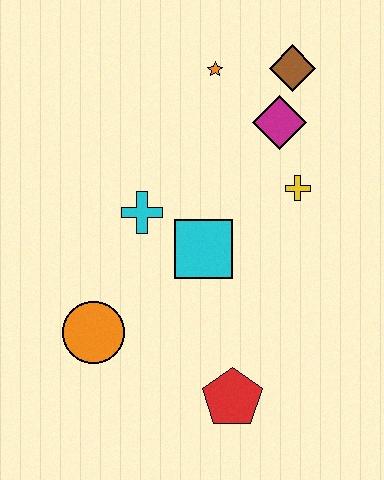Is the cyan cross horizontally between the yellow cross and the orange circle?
Yes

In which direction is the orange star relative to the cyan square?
The orange star is above the cyan square.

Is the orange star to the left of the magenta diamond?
Yes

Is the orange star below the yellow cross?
No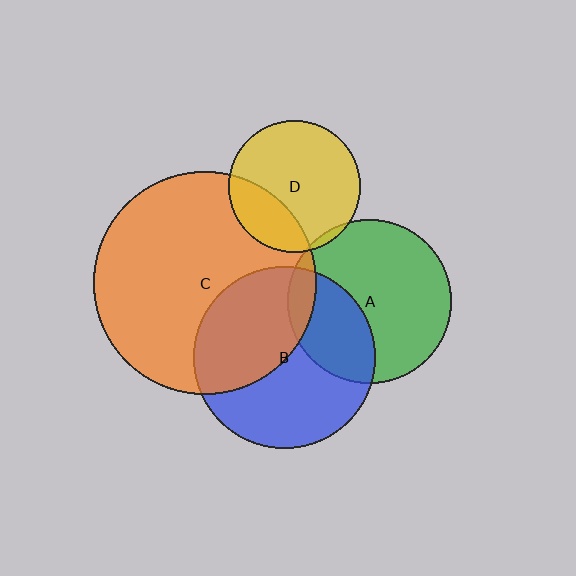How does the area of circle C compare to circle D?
Approximately 2.8 times.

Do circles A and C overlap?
Yes.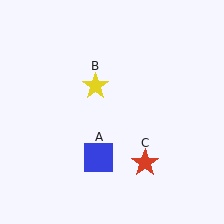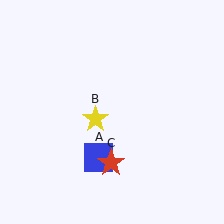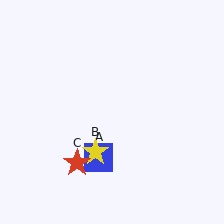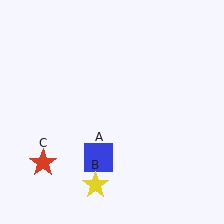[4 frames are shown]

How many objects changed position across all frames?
2 objects changed position: yellow star (object B), red star (object C).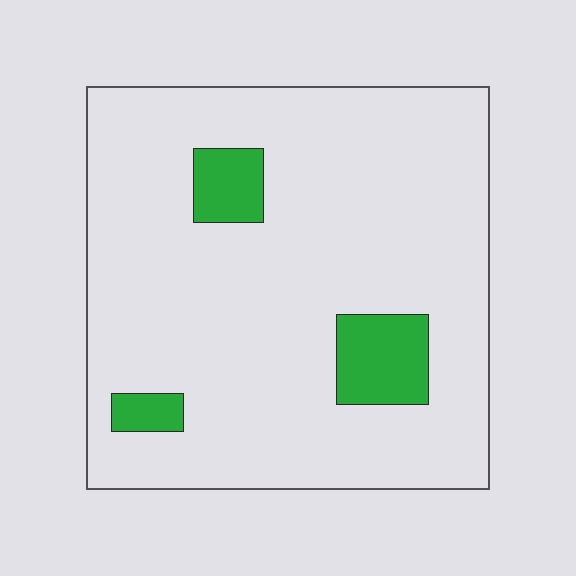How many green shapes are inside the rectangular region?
3.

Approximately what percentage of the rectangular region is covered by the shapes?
Approximately 10%.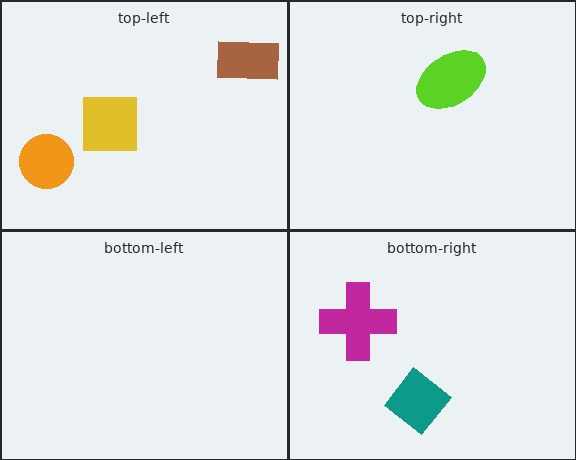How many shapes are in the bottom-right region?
2.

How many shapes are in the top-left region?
3.